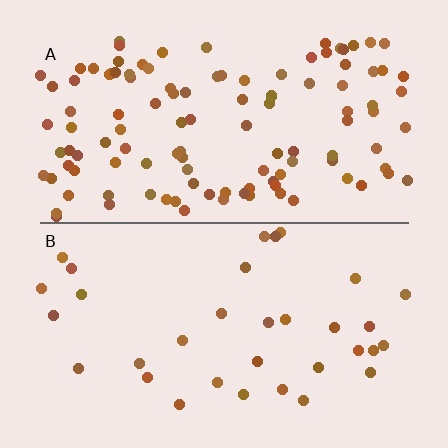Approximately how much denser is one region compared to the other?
Approximately 3.5× — region A over region B.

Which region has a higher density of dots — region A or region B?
A (the top).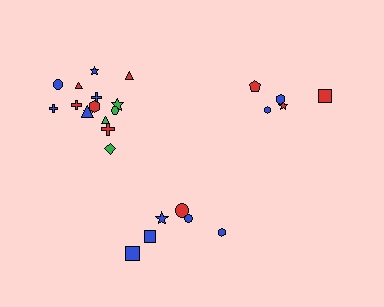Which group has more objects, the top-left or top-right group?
The top-left group.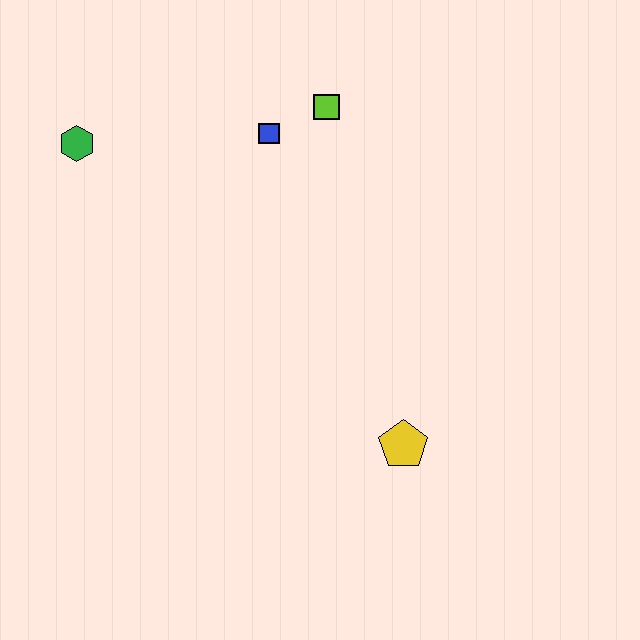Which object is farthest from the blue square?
The yellow pentagon is farthest from the blue square.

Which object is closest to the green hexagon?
The blue square is closest to the green hexagon.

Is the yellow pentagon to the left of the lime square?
No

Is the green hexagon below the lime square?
Yes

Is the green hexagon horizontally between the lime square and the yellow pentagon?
No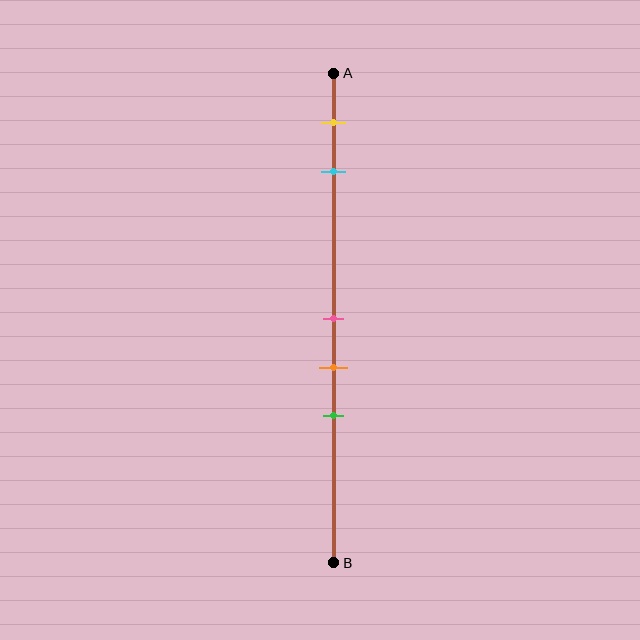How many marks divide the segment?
There are 5 marks dividing the segment.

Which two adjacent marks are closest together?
The pink and orange marks are the closest adjacent pair.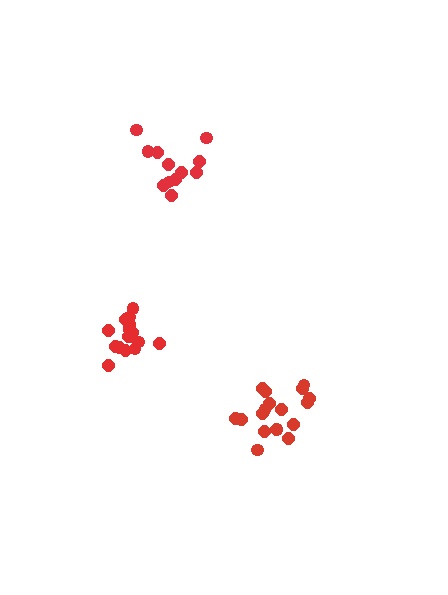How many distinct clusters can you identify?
There are 3 distinct clusters.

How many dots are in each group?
Group 1: 16 dots, Group 2: 18 dots, Group 3: 12 dots (46 total).